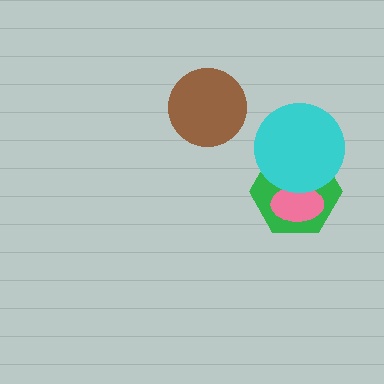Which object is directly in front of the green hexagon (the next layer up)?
The pink ellipse is directly in front of the green hexagon.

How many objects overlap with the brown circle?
0 objects overlap with the brown circle.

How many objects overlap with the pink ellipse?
2 objects overlap with the pink ellipse.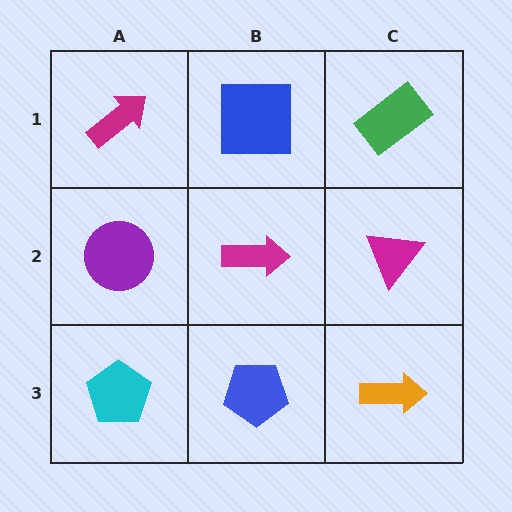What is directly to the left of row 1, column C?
A blue square.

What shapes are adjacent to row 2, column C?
A green rectangle (row 1, column C), an orange arrow (row 3, column C), a magenta arrow (row 2, column B).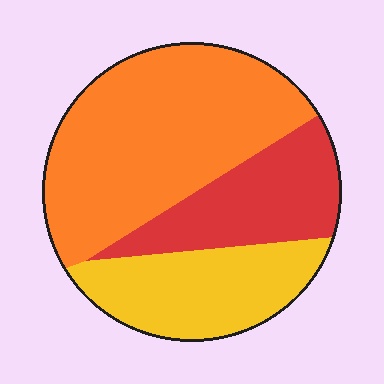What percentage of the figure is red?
Red covers around 25% of the figure.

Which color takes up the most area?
Orange, at roughly 50%.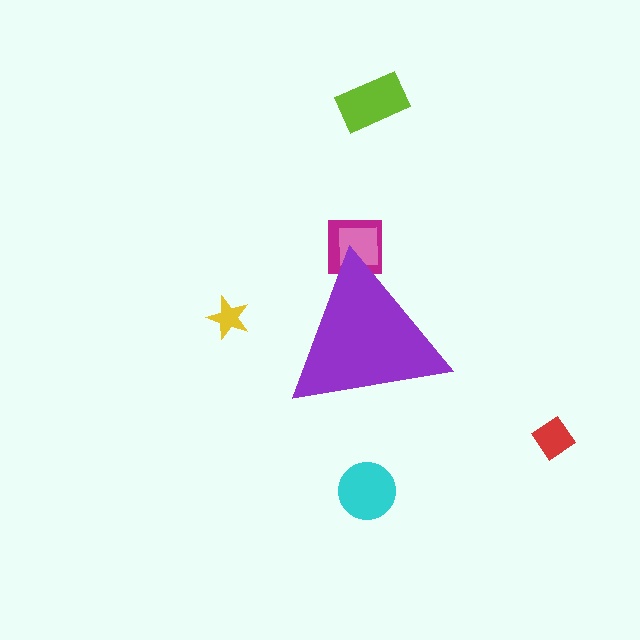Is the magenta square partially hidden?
Yes, the magenta square is partially hidden behind the purple triangle.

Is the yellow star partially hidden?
No, the yellow star is fully visible.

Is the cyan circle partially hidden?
No, the cyan circle is fully visible.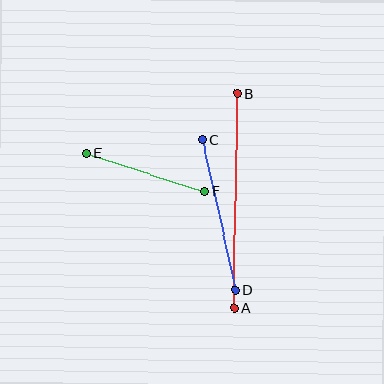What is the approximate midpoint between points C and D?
The midpoint is at approximately (219, 215) pixels.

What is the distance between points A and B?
The distance is approximately 215 pixels.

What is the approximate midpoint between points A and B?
The midpoint is at approximately (236, 200) pixels.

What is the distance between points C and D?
The distance is approximately 153 pixels.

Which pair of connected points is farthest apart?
Points A and B are farthest apart.